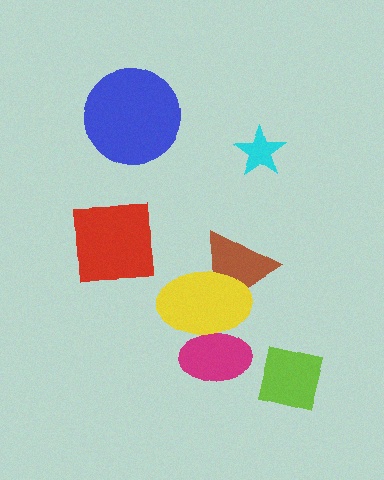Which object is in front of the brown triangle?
The yellow ellipse is in front of the brown triangle.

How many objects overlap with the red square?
0 objects overlap with the red square.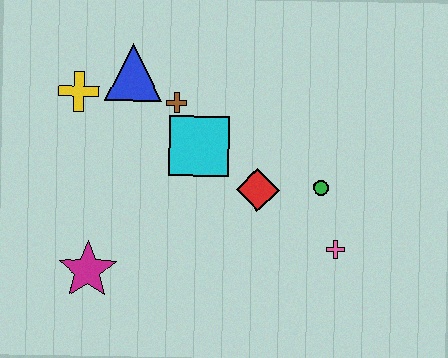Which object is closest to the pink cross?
The green circle is closest to the pink cross.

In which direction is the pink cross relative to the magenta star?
The pink cross is to the right of the magenta star.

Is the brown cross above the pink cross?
Yes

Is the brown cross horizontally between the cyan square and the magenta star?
Yes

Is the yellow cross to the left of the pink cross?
Yes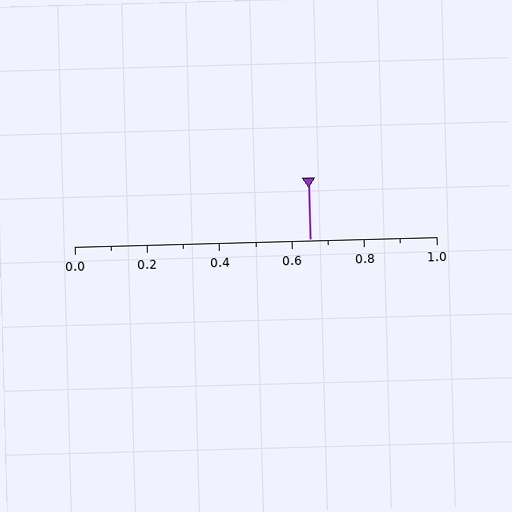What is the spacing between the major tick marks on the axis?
The major ticks are spaced 0.2 apart.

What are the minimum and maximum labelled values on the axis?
The axis runs from 0.0 to 1.0.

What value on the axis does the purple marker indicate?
The marker indicates approximately 0.65.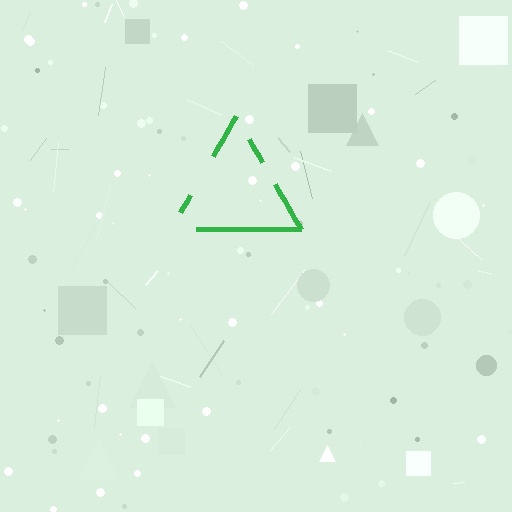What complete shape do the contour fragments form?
The contour fragments form a triangle.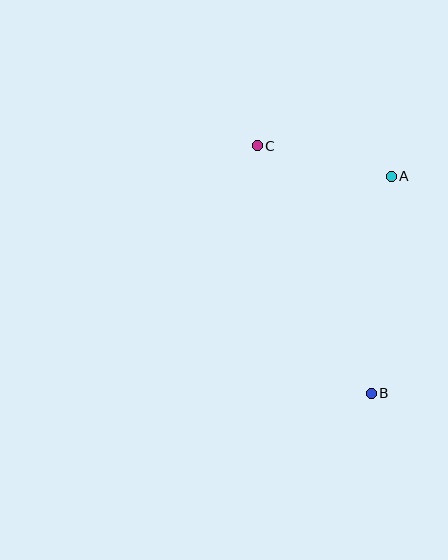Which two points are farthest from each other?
Points B and C are farthest from each other.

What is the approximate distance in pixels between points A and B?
The distance between A and B is approximately 218 pixels.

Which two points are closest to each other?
Points A and C are closest to each other.